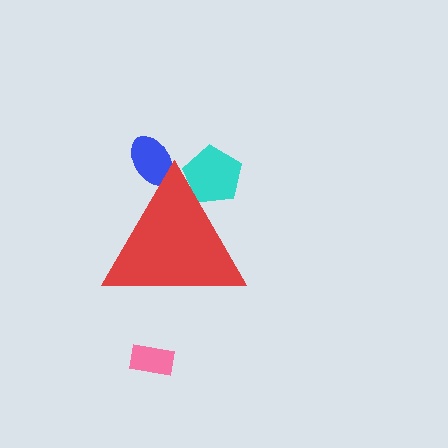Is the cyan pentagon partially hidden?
Yes, the cyan pentagon is partially hidden behind the red triangle.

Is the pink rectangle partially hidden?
No, the pink rectangle is fully visible.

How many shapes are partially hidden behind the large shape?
2 shapes are partially hidden.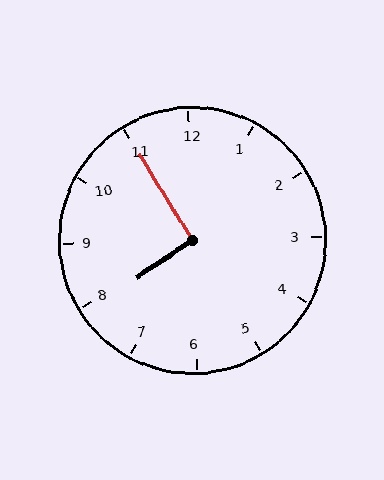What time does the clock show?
7:55.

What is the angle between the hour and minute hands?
Approximately 92 degrees.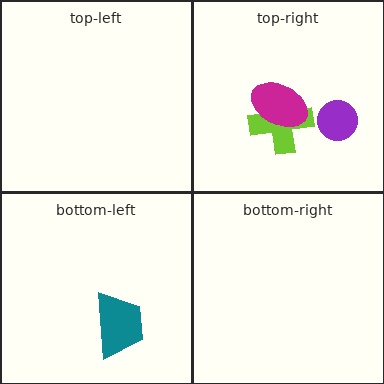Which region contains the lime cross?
The top-right region.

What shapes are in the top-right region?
The purple circle, the lime cross, the magenta ellipse.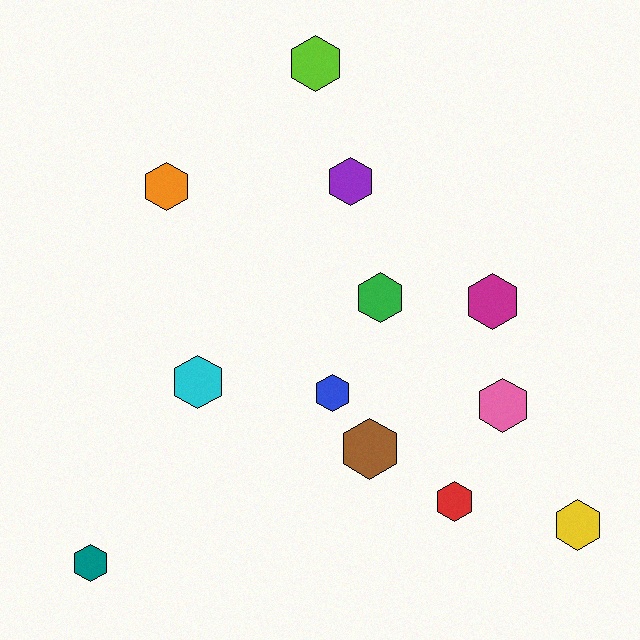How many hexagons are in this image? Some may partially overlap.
There are 12 hexagons.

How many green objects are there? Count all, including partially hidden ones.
There is 1 green object.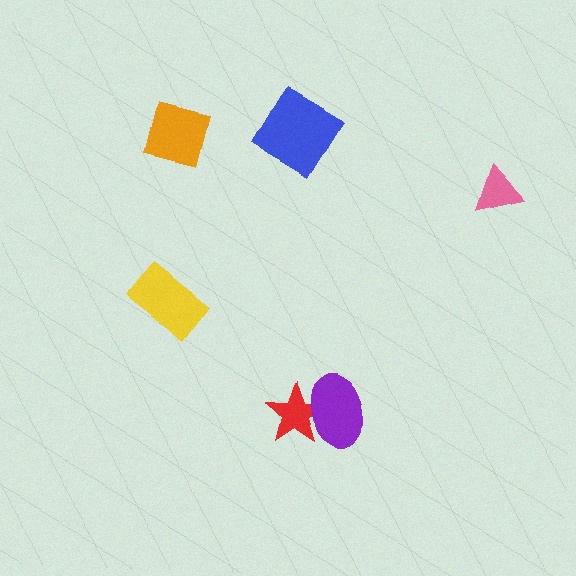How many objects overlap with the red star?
1 object overlaps with the red star.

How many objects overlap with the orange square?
0 objects overlap with the orange square.